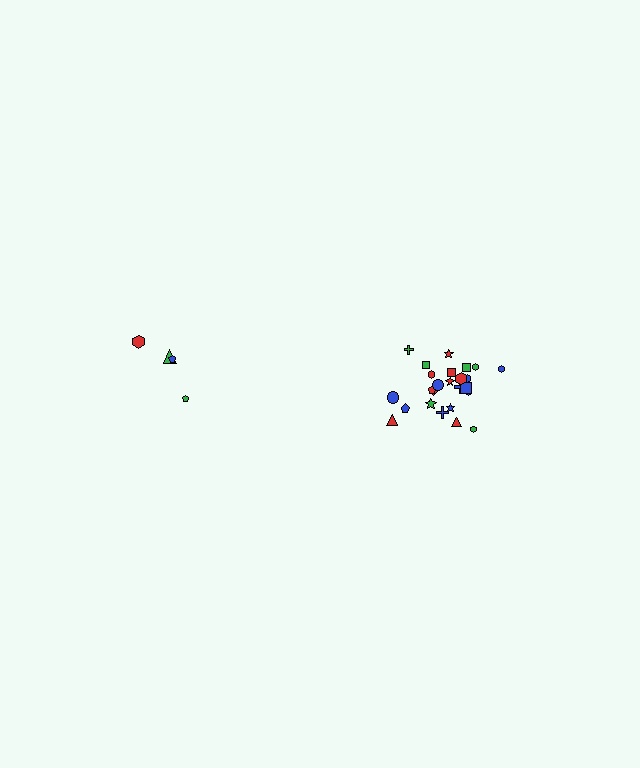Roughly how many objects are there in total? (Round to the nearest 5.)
Roughly 30 objects in total.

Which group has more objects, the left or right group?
The right group.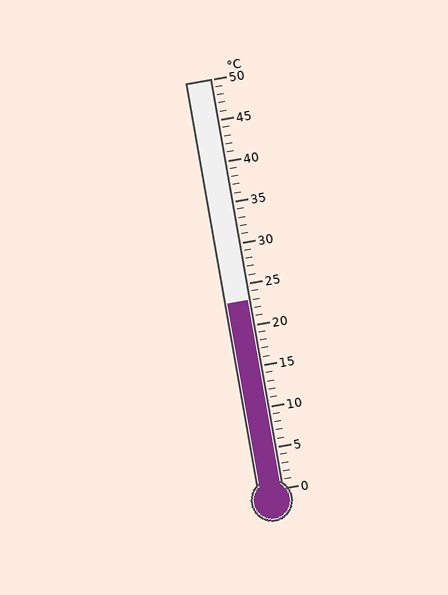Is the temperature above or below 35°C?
The temperature is below 35°C.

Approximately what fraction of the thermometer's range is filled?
The thermometer is filled to approximately 45% of its range.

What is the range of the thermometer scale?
The thermometer scale ranges from 0°C to 50°C.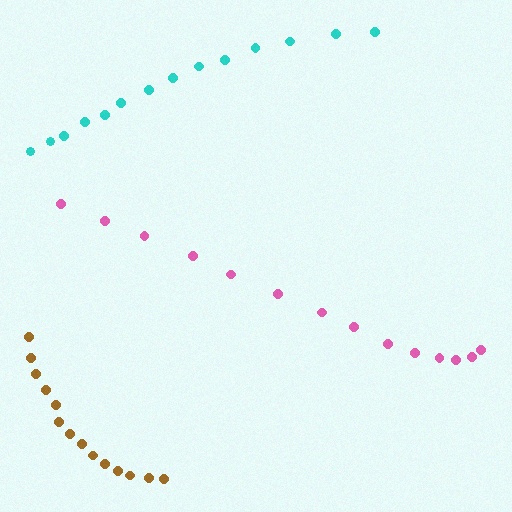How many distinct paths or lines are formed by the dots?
There are 3 distinct paths.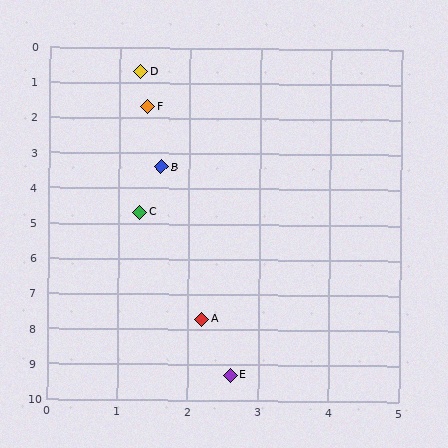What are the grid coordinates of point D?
Point D is at approximately (1.3, 0.7).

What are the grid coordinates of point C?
Point C is at approximately (1.3, 4.7).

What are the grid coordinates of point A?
Point A is at approximately (2.2, 7.7).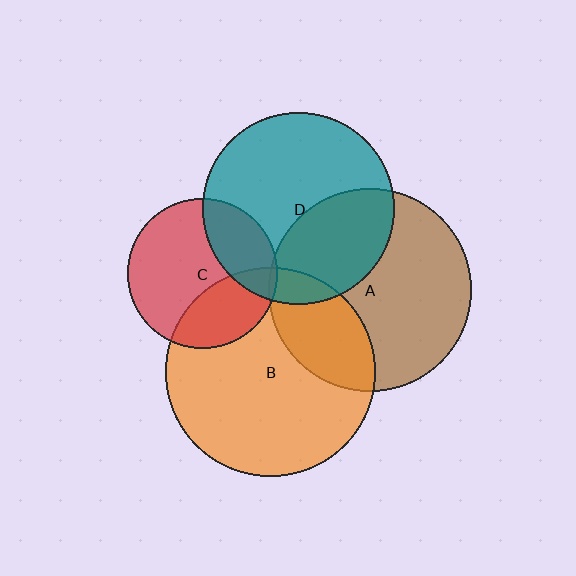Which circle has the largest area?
Circle B (orange).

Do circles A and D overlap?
Yes.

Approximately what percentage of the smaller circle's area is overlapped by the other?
Approximately 35%.